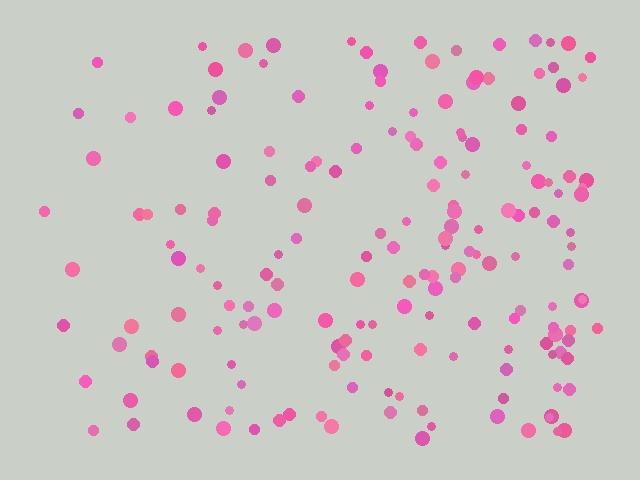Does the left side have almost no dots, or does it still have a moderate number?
Still a moderate number, just noticeably fewer than the right.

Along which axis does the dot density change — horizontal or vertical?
Horizontal.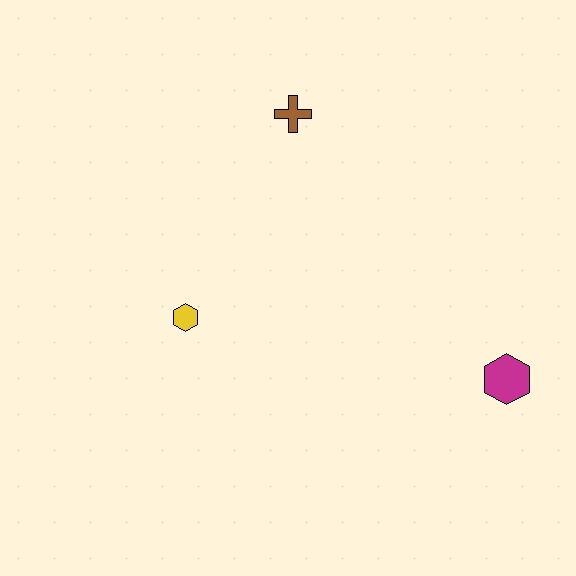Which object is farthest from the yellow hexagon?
The magenta hexagon is farthest from the yellow hexagon.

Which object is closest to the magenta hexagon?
The yellow hexagon is closest to the magenta hexagon.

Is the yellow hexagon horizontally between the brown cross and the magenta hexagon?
No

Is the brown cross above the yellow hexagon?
Yes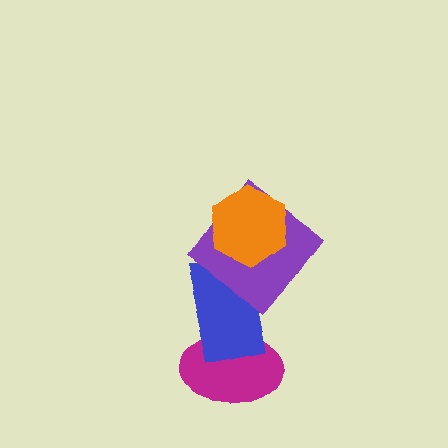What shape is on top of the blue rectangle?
The purple diamond is on top of the blue rectangle.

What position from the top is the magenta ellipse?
The magenta ellipse is 4th from the top.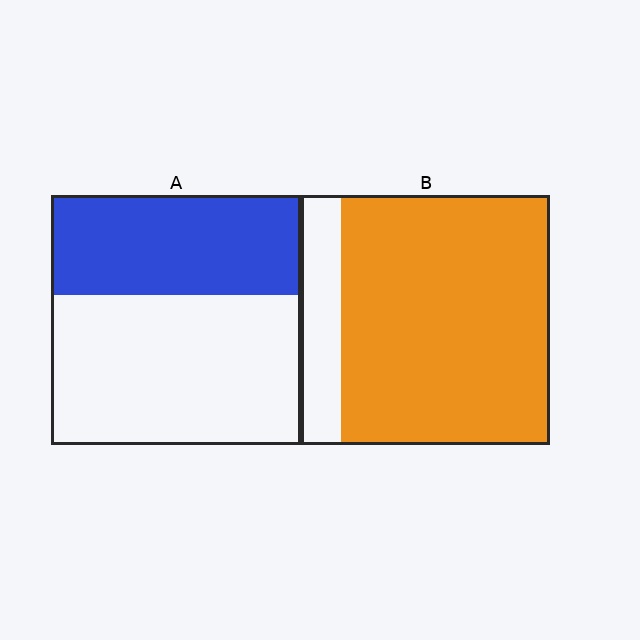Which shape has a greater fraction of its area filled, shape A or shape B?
Shape B.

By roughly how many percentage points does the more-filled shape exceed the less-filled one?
By roughly 45 percentage points (B over A).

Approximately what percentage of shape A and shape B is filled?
A is approximately 40% and B is approximately 85%.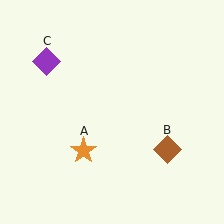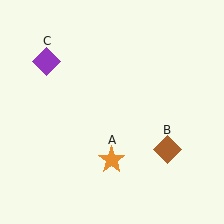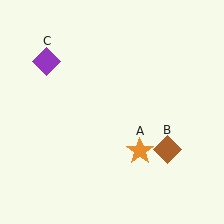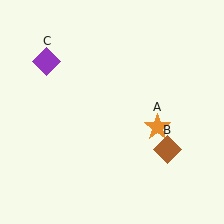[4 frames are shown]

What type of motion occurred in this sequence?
The orange star (object A) rotated counterclockwise around the center of the scene.